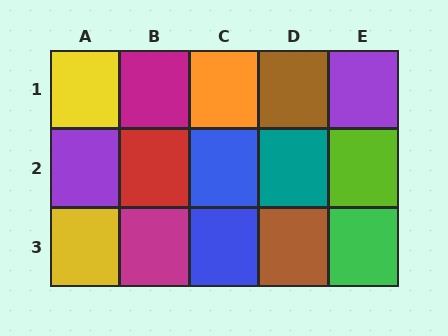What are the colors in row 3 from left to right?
Yellow, magenta, blue, brown, green.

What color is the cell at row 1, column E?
Purple.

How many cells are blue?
2 cells are blue.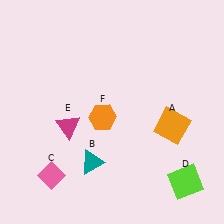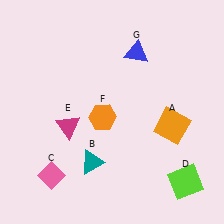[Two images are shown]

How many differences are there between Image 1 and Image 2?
There is 1 difference between the two images.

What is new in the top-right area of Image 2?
A blue triangle (G) was added in the top-right area of Image 2.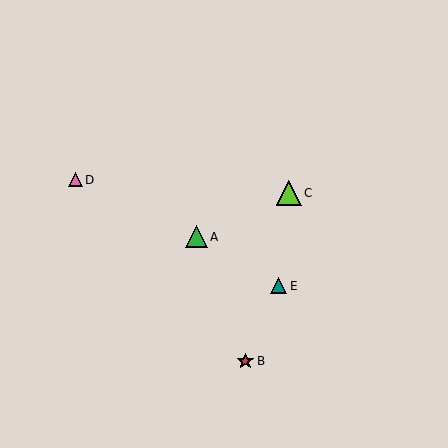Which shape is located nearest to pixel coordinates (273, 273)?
The teal triangle (labeled E) at (279, 286) is nearest to that location.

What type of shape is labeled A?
Shape A is a green triangle.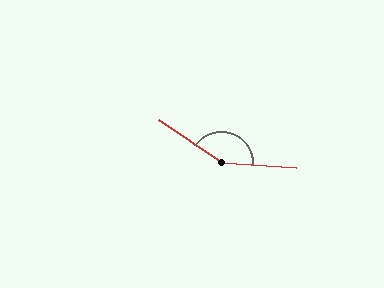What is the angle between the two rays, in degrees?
Approximately 150 degrees.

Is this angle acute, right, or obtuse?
It is obtuse.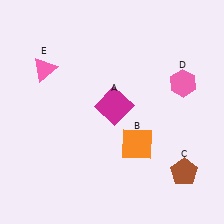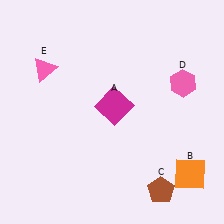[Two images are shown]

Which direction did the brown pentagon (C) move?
The brown pentagon (C) moved left.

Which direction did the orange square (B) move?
The orange square (B) moved right.